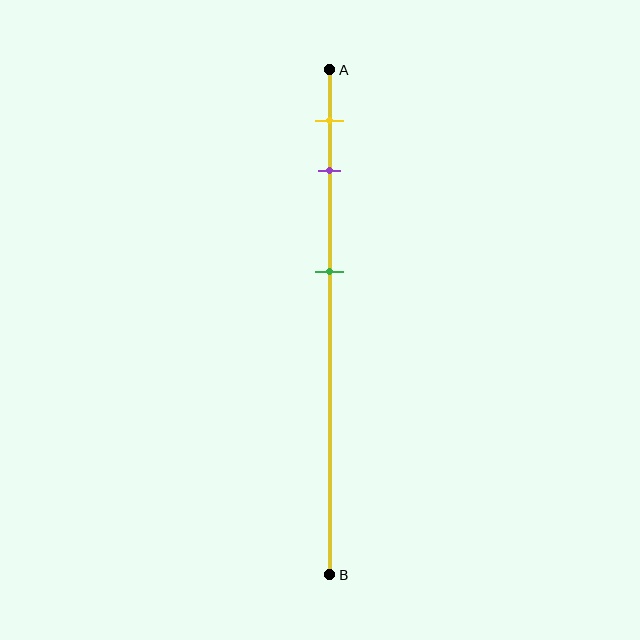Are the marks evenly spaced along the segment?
No, the marks are not evenly spaced.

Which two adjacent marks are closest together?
The yellow and purple marks are the closest adjacent pair.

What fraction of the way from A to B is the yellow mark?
The yellow mark is approximately 10% (0.1) of the way from A to B.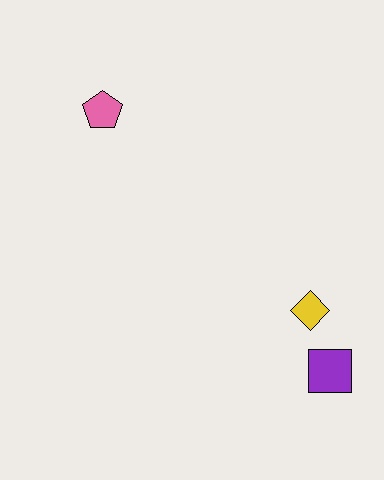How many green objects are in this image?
There are no green objects.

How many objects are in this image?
There are 3 objects.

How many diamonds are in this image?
There is 1 diamond.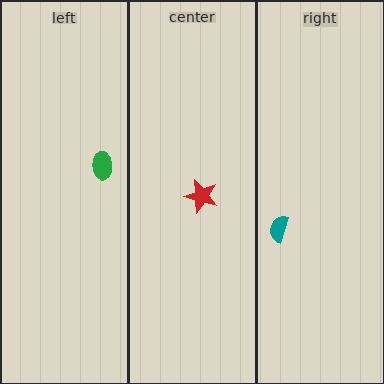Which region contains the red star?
The center region.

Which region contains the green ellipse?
The left region.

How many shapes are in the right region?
1.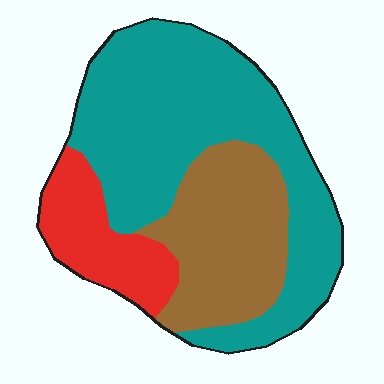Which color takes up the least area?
Red, at roughly 15%.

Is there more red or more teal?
Teal.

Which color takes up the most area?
Teal, at roughly 55%.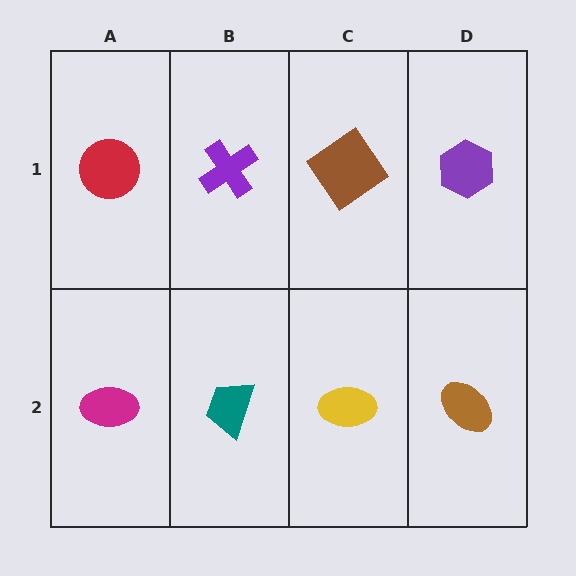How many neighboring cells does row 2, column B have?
3.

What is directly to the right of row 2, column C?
A brown ellipse.